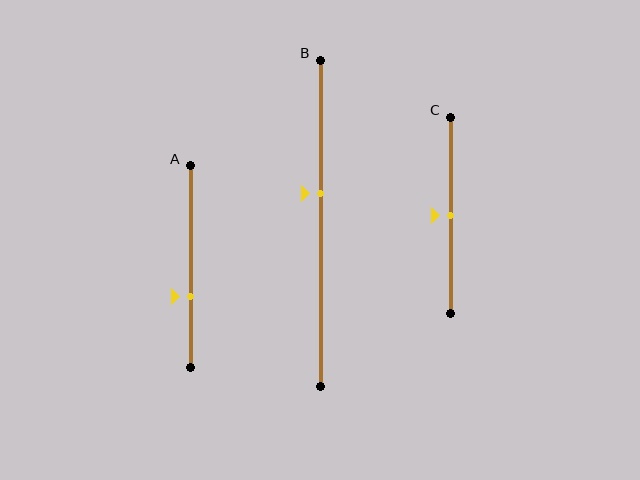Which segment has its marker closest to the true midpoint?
Segment C has its marker closest to the true midpoint.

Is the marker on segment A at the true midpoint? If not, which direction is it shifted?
No, the marker on segment A is shifted downward by about 15% of the segment length.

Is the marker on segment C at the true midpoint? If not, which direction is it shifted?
Yes, the marker on segment C is at the true midpoint.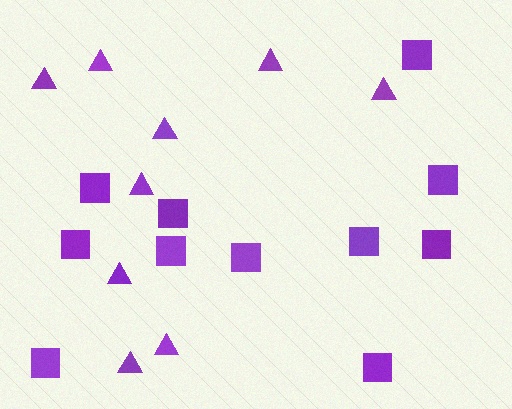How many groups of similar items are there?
There are 2 groups: one group of squares (11) and one group of triangles (9).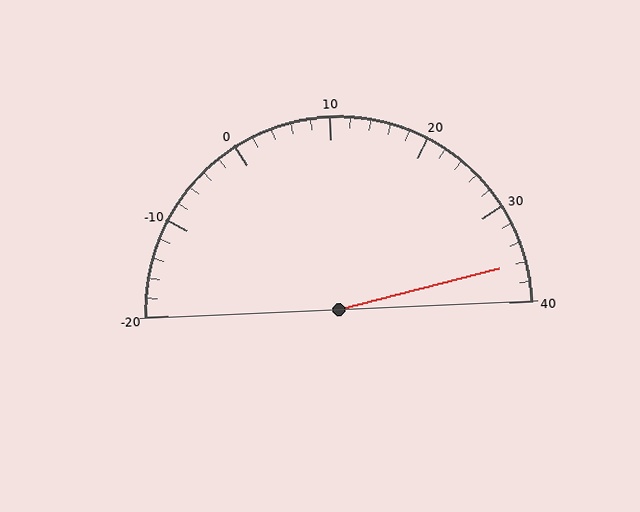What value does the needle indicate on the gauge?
The needle indicates approximately 36.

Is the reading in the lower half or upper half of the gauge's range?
The reading is in the upper half of the range (-20 to 40).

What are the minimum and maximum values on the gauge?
The gauge ranges from -20 to 40.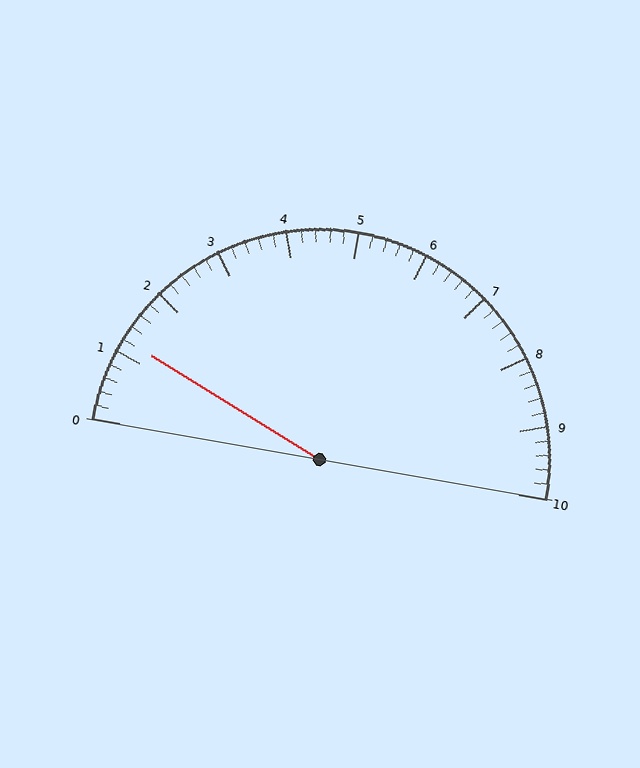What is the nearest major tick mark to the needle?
The nearest major tick mark is 1.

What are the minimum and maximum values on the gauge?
The gauge ranges from 0 to 10.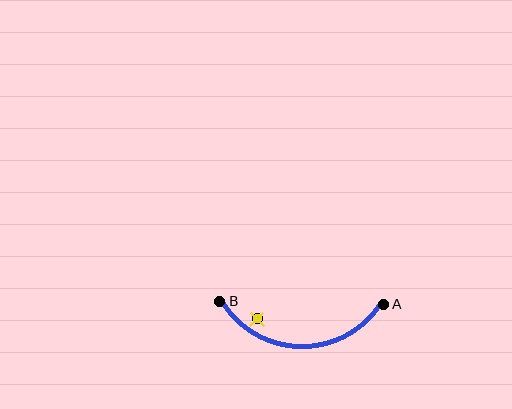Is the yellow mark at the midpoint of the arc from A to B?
No — the yellow mark does not lie on the arc at all. It sits slightly inside the curve.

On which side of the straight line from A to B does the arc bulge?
The arc bulges below the straight line connecting A and B.